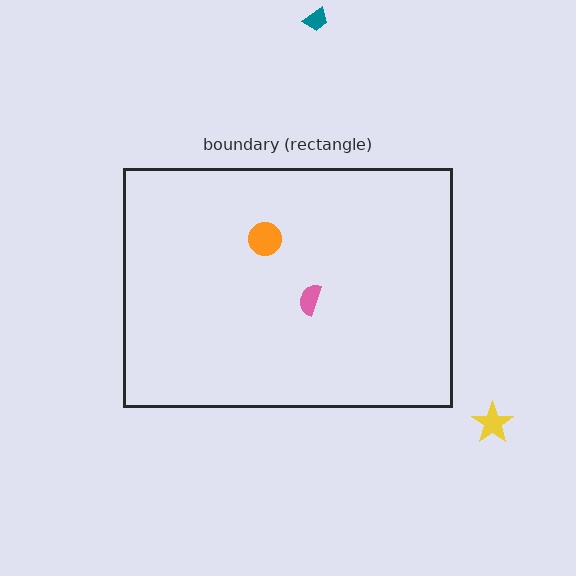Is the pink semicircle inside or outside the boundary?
Inside.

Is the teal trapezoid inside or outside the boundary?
Outside.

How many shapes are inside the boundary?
2 inside, 2 outside.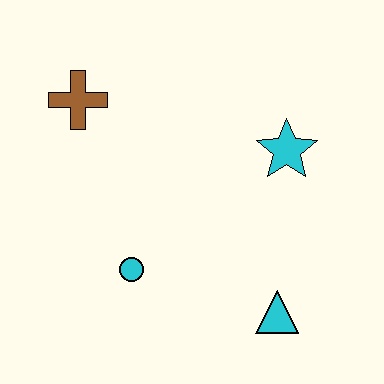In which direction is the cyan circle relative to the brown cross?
The cyan circle is below the brown cross.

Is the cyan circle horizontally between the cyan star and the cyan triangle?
No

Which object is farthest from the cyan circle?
The cyan star is farthest from the cyan circle.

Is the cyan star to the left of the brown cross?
No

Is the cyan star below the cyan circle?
No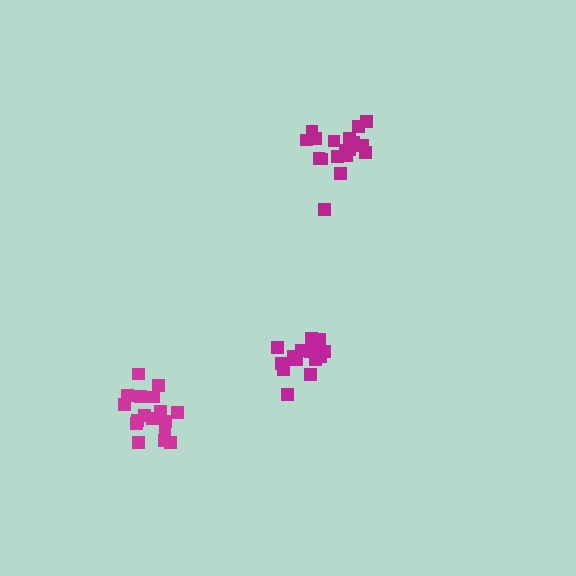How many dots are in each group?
Group 1: 15 dots, Group 2: 19 dots, Group 3: 18 dots (52 total).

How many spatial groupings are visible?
There are 3 spatial groupings.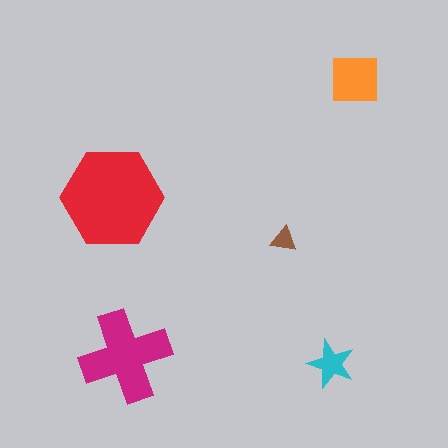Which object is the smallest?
The brown triangle.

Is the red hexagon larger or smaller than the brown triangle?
Larger.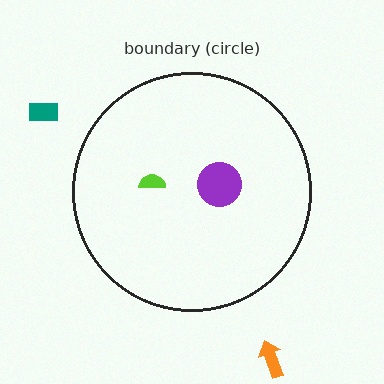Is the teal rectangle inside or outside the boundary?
Outside.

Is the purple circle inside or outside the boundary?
Inside.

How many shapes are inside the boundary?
2 inside, 2 outside.